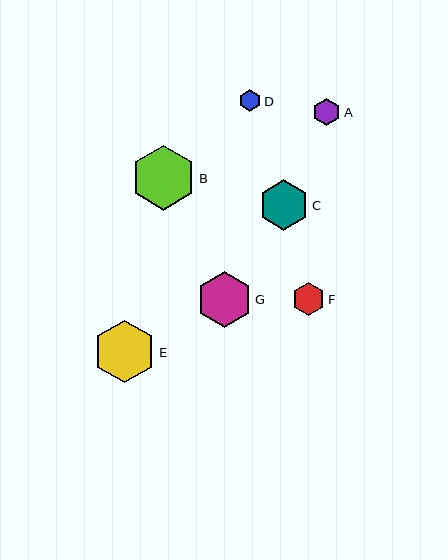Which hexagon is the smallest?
Hexagon D is the smallest with a size of approximately 22 pixels.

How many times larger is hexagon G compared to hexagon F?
Hexagon G is approximately 1.7 times the size of hexagon F.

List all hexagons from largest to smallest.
From largest to smallest: B, E, G, C, F, A, D.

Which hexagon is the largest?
Hexagon B is the largest with a size of approximately 65 pixels.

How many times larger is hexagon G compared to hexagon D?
Hexagon G is approximately 2.6 times the size of hexagon D.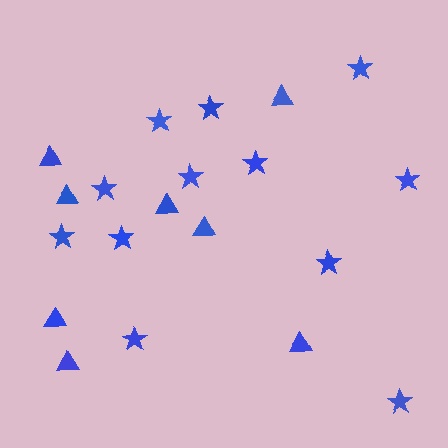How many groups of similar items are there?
There are 2 groups: one group of triangles (8) and one group of stars (12).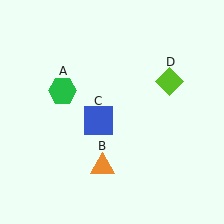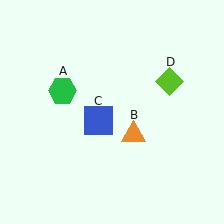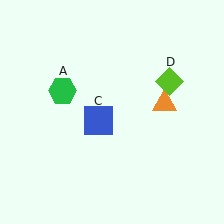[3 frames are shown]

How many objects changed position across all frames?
1 object changed position: orange triangle (object B).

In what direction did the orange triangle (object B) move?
The orange triangle (object B) moved up and to the right.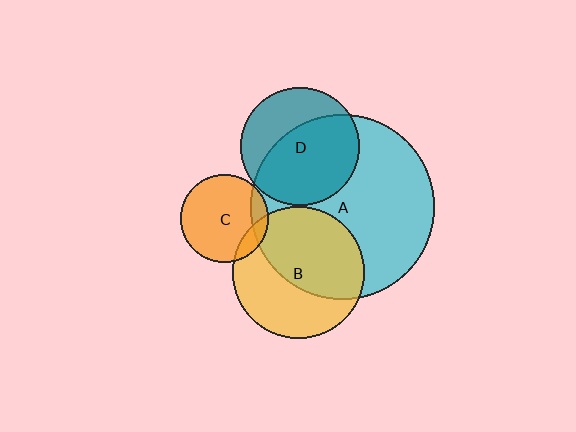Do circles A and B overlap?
Yes.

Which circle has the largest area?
Circle A (cyan).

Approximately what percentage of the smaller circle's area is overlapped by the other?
Approximately 55%.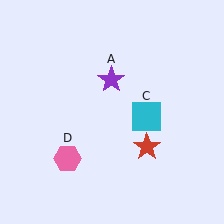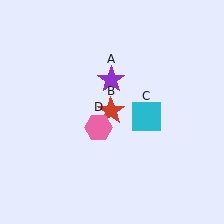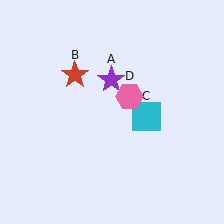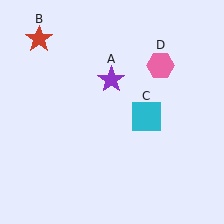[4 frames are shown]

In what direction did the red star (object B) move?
The red star (object B) moved up and to the left.